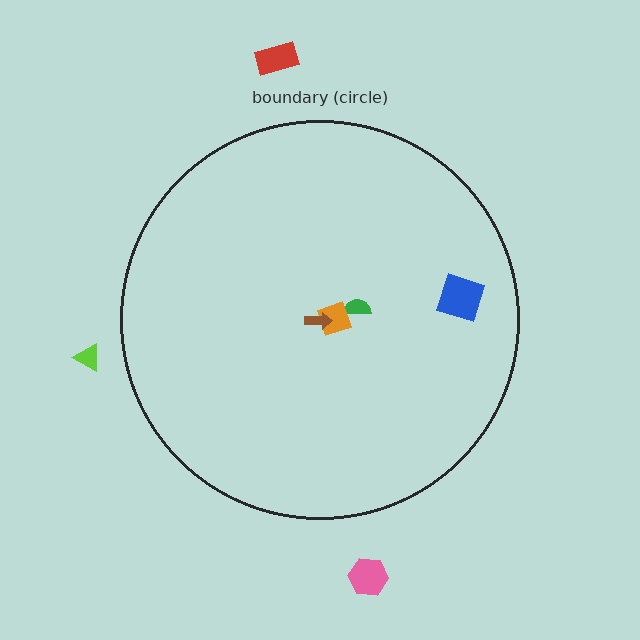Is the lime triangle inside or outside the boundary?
Outside.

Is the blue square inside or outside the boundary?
Inside.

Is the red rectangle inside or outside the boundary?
Outside.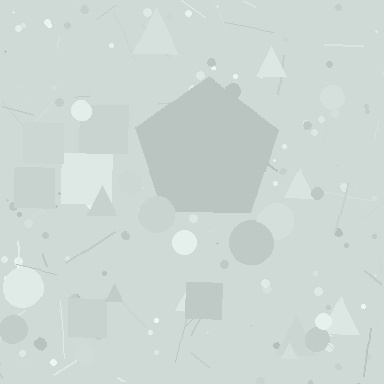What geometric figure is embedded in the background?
A pentagon is embedded in the background.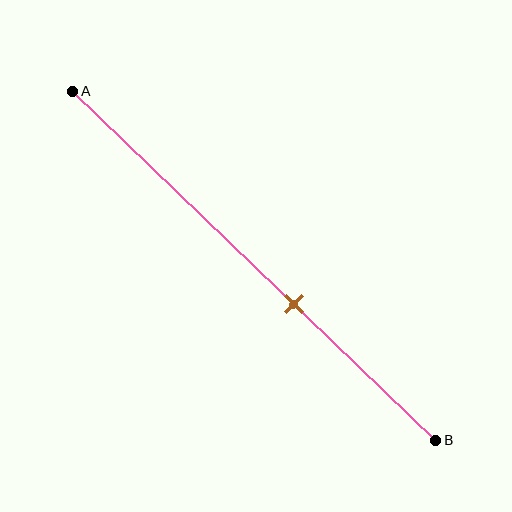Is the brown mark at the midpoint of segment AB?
No, the mark is at about 60% from A, not at the 50% midpoint.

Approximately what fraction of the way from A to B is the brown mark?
The brown mark is approximately 60% of the way from A to B.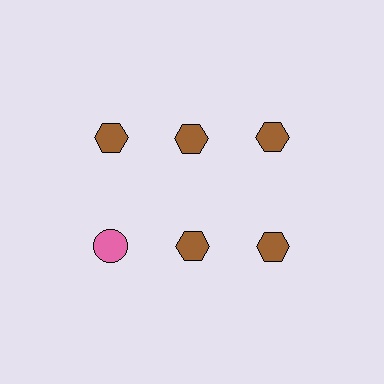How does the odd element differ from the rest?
It differs in both color (pink instead of brown) and shape (circle instead of hexagon).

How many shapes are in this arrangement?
There are 6 shapes arranged in a grid pattern.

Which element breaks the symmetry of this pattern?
The pink circle in the second row, leftmost column breaks the symmetry. All other shapes are brown hexagons.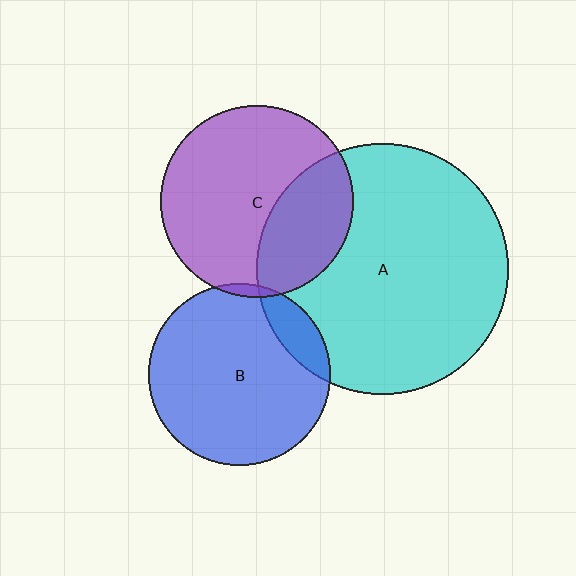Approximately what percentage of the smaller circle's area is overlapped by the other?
Approximately 30%.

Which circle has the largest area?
Circle A (cyan).